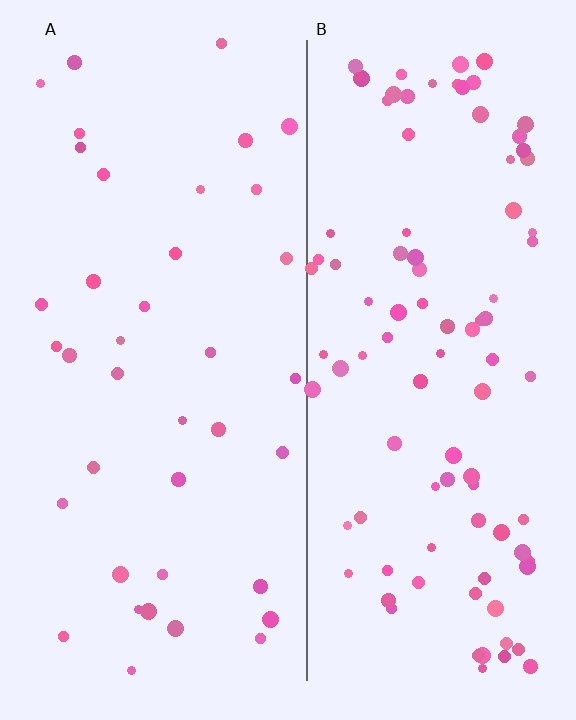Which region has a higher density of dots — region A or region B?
B (the right).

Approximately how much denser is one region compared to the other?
Approximately 2.5× — region B over region A.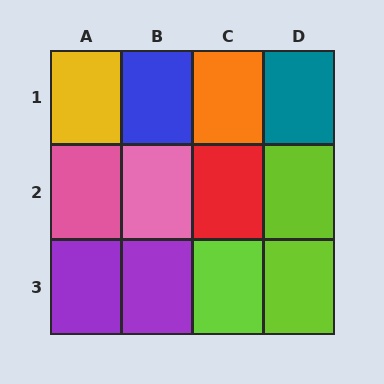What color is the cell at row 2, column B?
Pink.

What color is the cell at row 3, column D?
Lime.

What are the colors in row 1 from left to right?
Yellow, blue, orange, teal.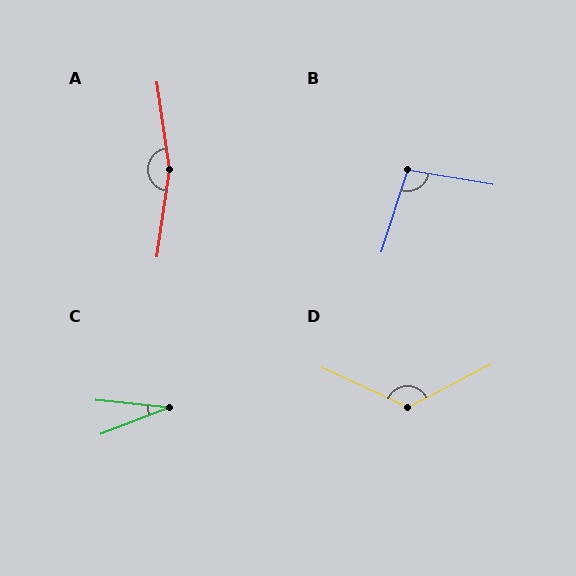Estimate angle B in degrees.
Approximately 98 degrees.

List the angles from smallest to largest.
C (27°), B (98°), D (128°), A (164°).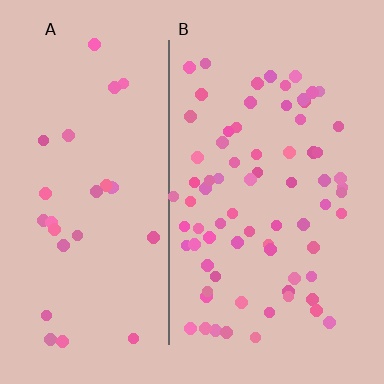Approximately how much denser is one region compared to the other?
Approximately 2.6× — region B over region A.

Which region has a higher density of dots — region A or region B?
B (the right).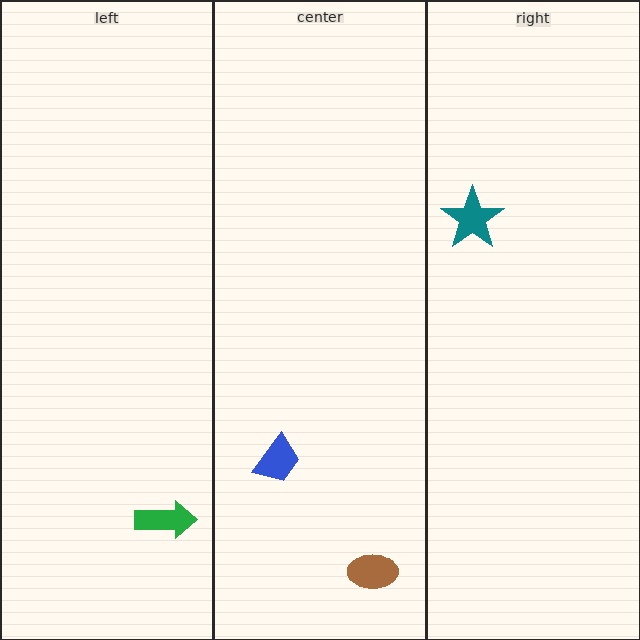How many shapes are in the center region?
2.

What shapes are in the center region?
The brown ellipse, the blue trapezoid.